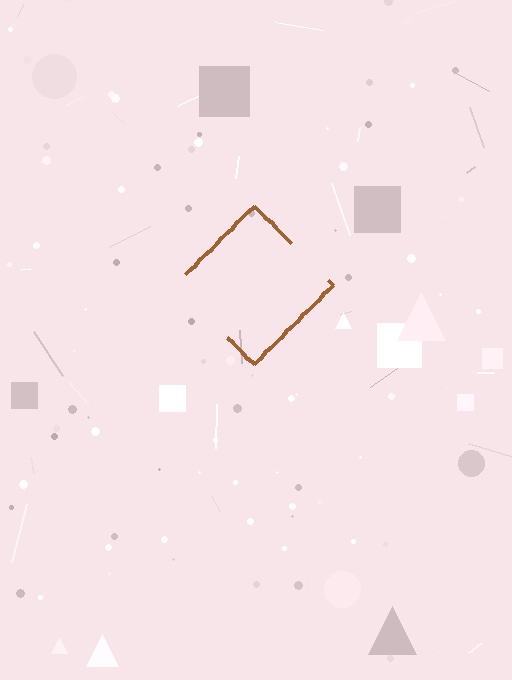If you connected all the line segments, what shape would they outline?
They would outline a diamond.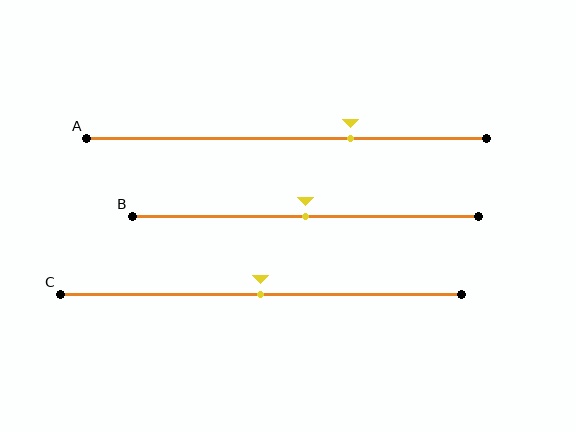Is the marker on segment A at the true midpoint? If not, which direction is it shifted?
No, the marker on segment A is shifted to the right by about 16% of the segment length.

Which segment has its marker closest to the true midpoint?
Segment B has its marker closest to the true midpoint.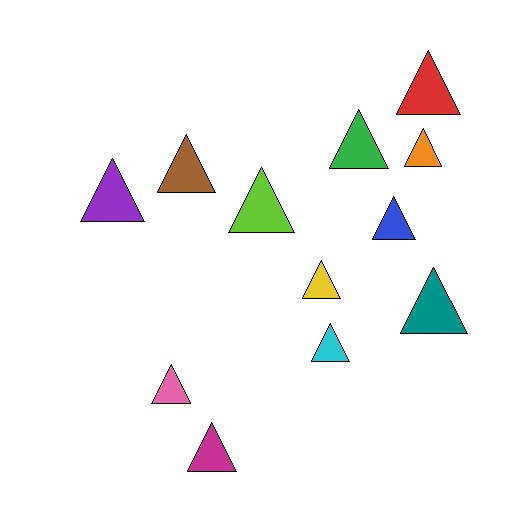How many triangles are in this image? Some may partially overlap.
There are 12 triangles.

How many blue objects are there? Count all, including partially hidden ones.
There is 1 blue object.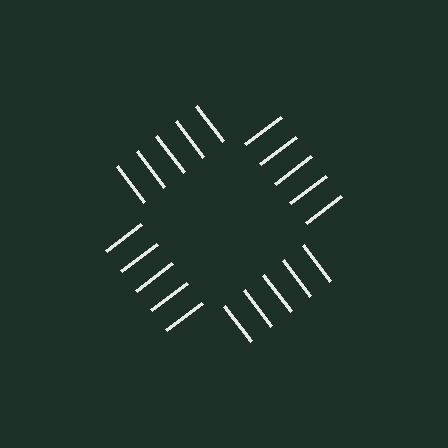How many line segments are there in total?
20 — 5 along each of the 4 edges.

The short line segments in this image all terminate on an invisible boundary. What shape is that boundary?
An illusory square — the line segments terminate on its edges but no continuous stroke is drawn.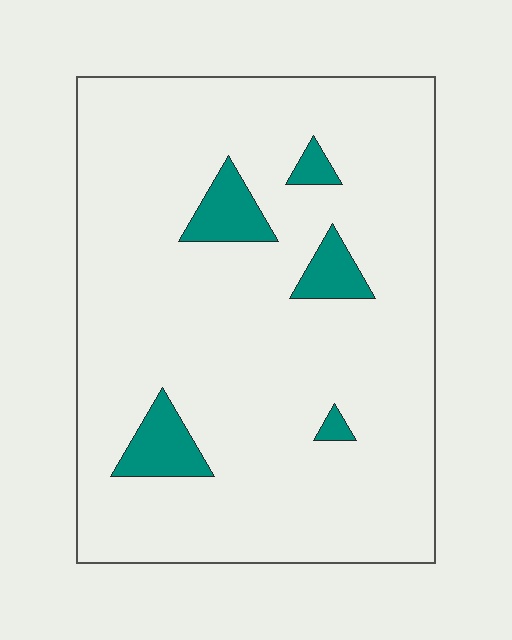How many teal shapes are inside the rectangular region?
5.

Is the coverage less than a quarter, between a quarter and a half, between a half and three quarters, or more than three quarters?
Less than a quarter.